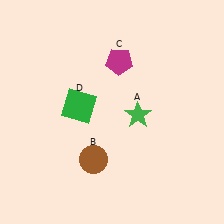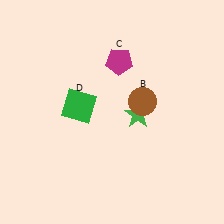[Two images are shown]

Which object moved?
The brown circle (B) moved up.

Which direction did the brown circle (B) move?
The brown circle (B) moved up.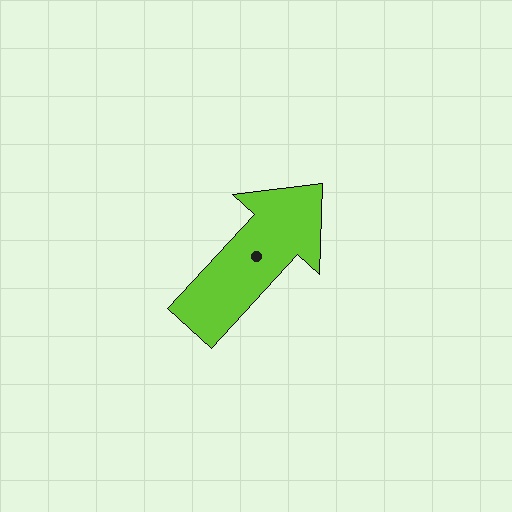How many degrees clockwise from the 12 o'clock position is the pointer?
Approximately 42 degrees.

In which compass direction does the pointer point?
Northeast.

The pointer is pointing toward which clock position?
Roughly 1 o'clock.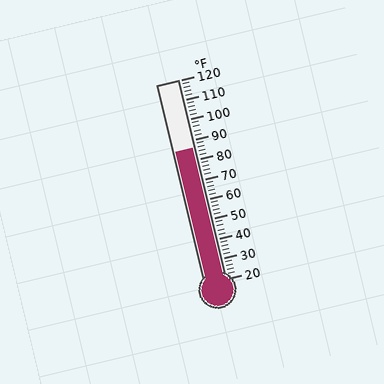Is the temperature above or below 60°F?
The temperature is above 60°F.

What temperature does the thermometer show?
The thermometer shows approximately 86°F.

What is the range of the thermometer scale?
The thermometer scale ranges from 20°F to 120°F.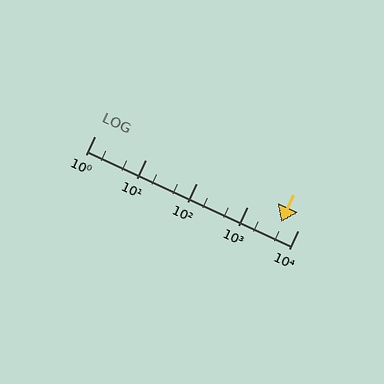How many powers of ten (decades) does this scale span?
The scale spans 4 decades, from 1 to 10000.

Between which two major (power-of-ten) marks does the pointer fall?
The pointer is between 1000 and 10000.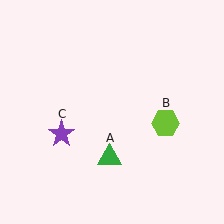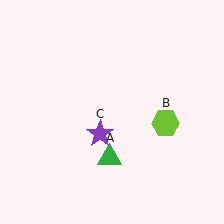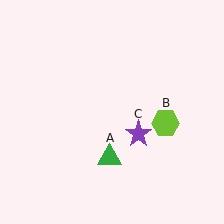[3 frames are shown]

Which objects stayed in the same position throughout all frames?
Green triangle (object A) and lime hexagon (object B) remained stationary.